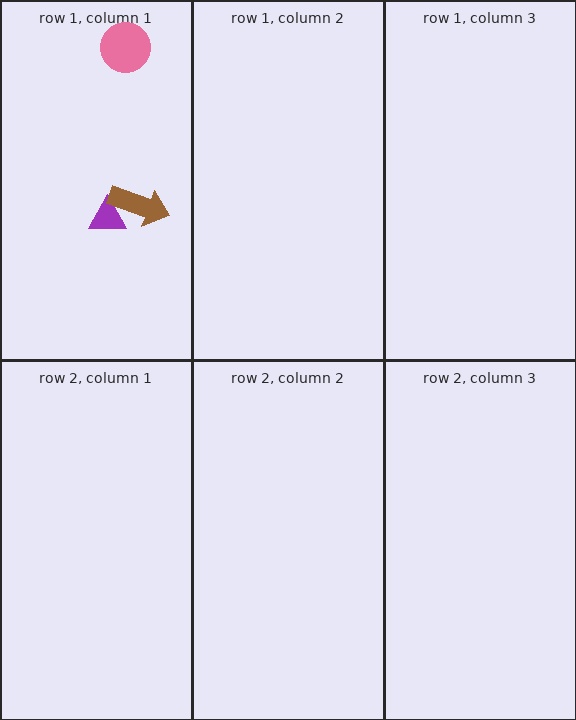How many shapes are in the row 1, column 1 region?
3.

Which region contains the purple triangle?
The row 1, column 1 region.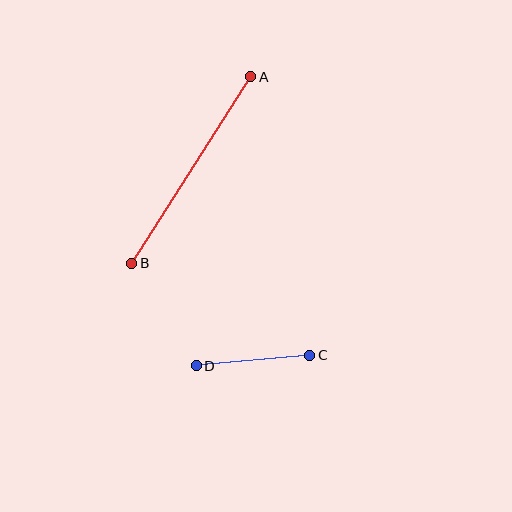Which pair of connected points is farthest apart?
Points A and B are farthest apart.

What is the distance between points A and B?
The distance is approximately 221 pixels.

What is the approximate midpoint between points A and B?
The midpoint is at approximately (191, 170) pixels.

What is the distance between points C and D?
The distance is approximately 114 pixels.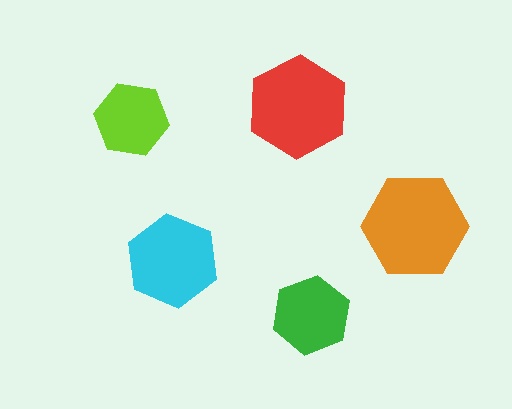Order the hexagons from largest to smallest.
the orange one, the red one, the cyan one, the green one, the lime one.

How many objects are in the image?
There are 5 objects in the image.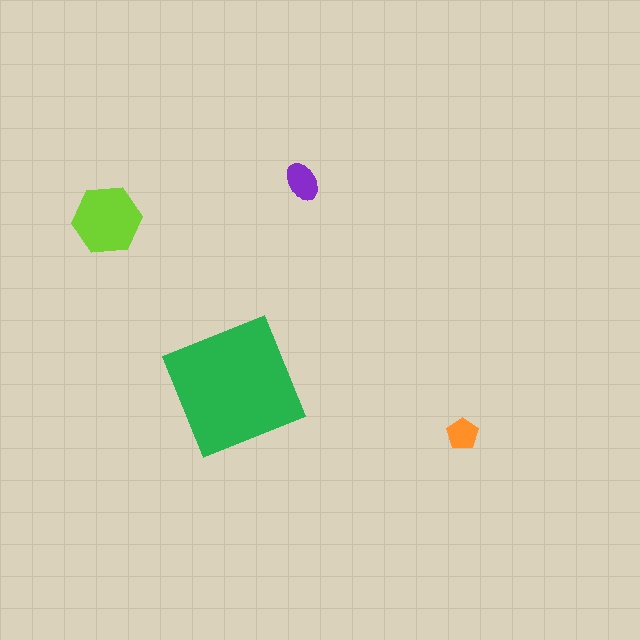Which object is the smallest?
The orange pentagon.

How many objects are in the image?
There are 4 objects in the image.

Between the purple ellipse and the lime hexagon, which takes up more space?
The lime hexagon.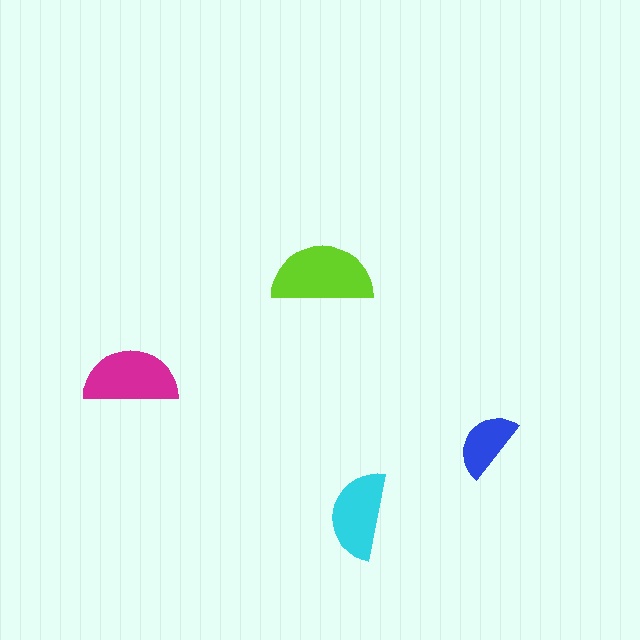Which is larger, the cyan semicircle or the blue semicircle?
The cyan one.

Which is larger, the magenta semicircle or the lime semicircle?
The lime one.